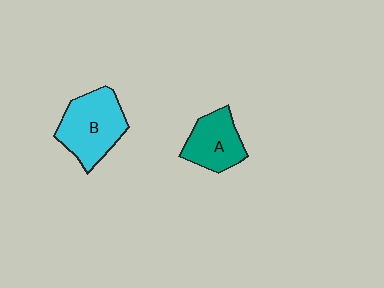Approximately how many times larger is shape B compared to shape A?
Approximately 1.4 times.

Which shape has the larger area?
Shape B (cyan).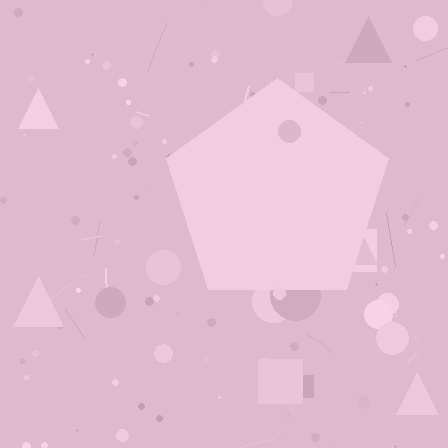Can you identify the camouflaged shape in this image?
The camouflaged shape is a pentagon.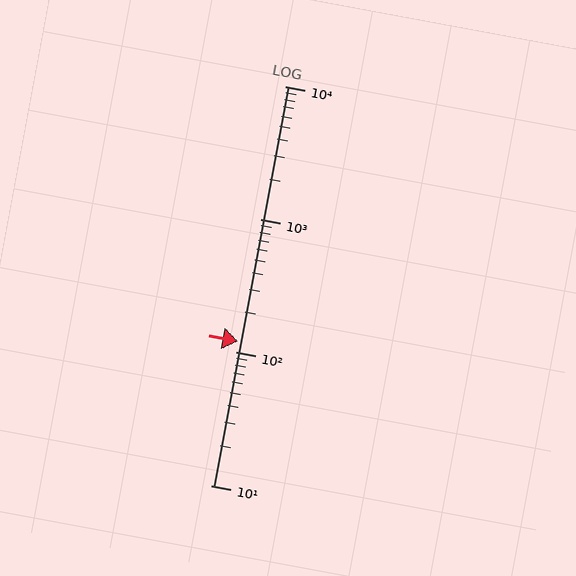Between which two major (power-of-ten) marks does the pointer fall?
The pointer is between 100 and 1000.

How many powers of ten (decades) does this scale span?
The scale spans 3 decades, from 10 to 10000.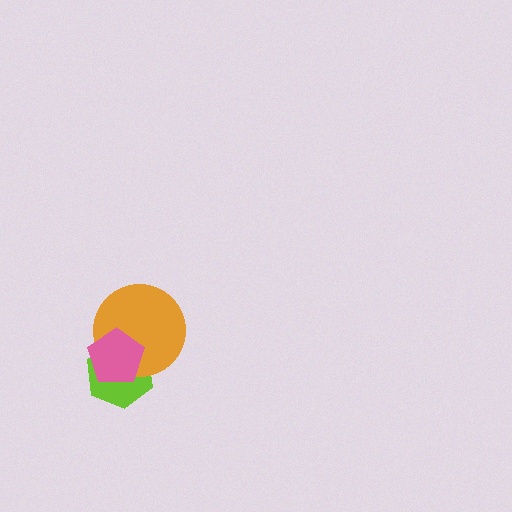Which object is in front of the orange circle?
The pink pentagon is in front of the orange circle.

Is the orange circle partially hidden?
Yes, it is partially covered by another shape.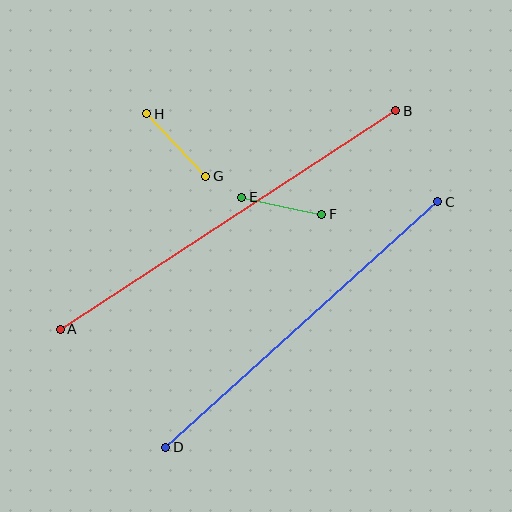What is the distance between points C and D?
The distance is approximately 367 pixels.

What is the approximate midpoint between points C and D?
The midpoint is at approximately (302, 325) pixels.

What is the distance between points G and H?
The distance is approximately 86 pixels.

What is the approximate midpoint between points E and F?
The midpoint is at approximately (282, 206) pixels.